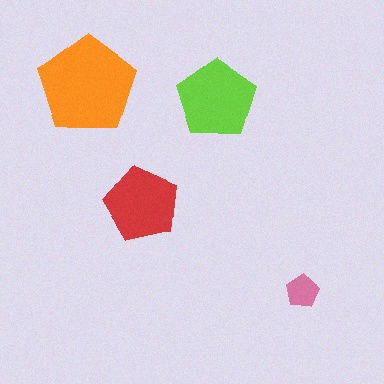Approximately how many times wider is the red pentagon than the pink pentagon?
About 2 times wider.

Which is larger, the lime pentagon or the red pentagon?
The lime one.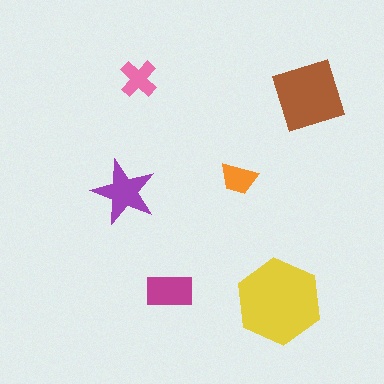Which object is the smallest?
The orange trapezoid.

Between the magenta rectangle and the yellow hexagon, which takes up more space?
The yellow hexagon.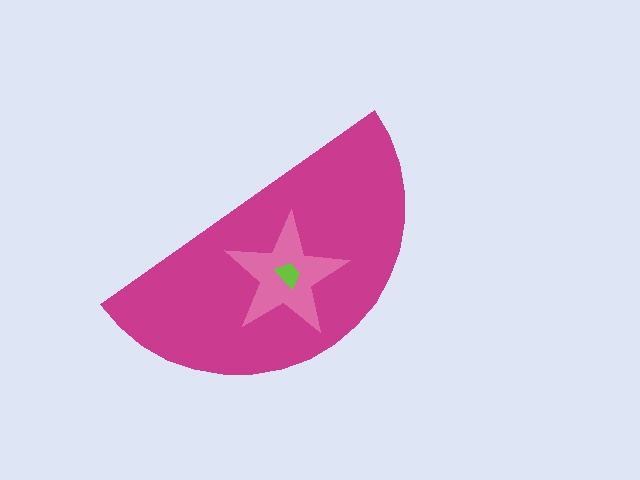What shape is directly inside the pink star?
The lime trapezoid.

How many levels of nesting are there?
3.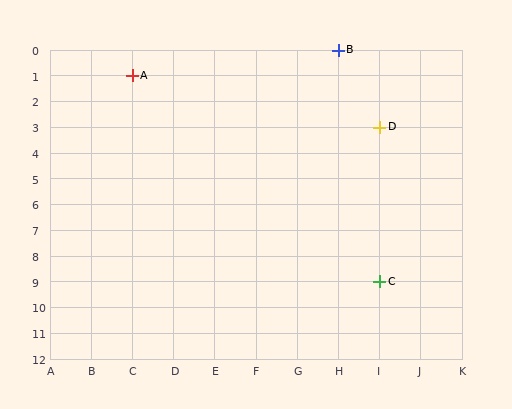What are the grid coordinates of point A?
Point A is at grid coordinates (C, 1).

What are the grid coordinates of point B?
Point B is at grid coordinates (H, 0).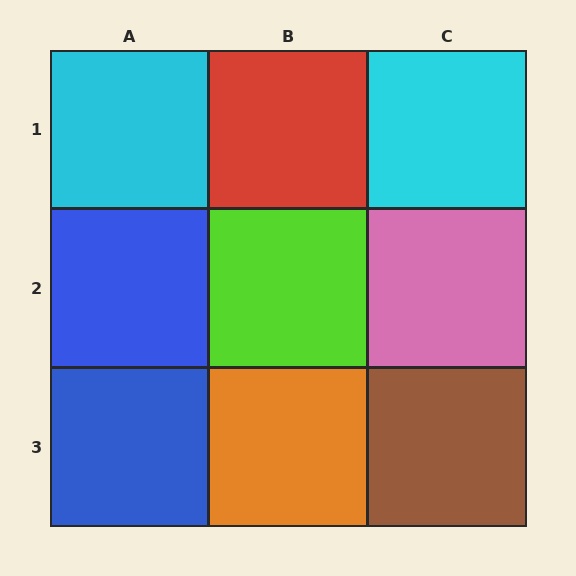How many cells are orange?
1 cell is orange.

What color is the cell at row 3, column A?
Blue.